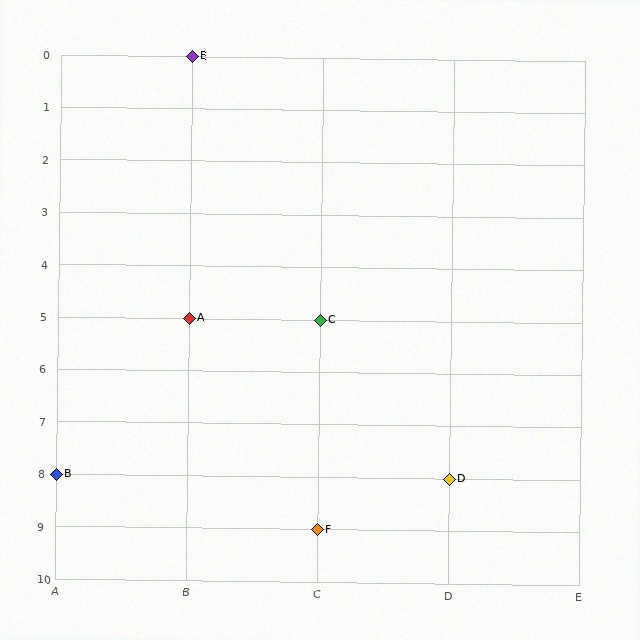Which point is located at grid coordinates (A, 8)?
Point B is at (A, 8).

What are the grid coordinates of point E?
Point E is at grid coordinates (B, 0).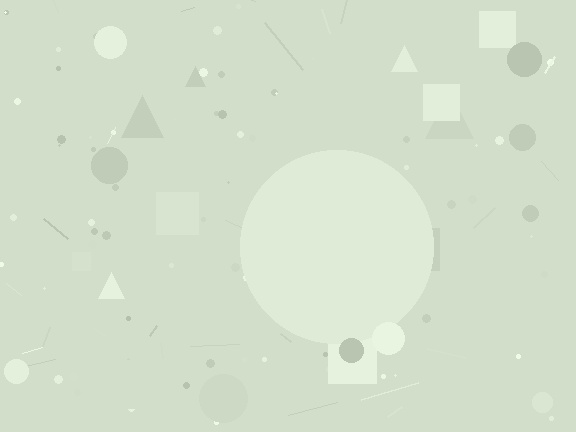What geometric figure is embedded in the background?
A circle is embedded in the background.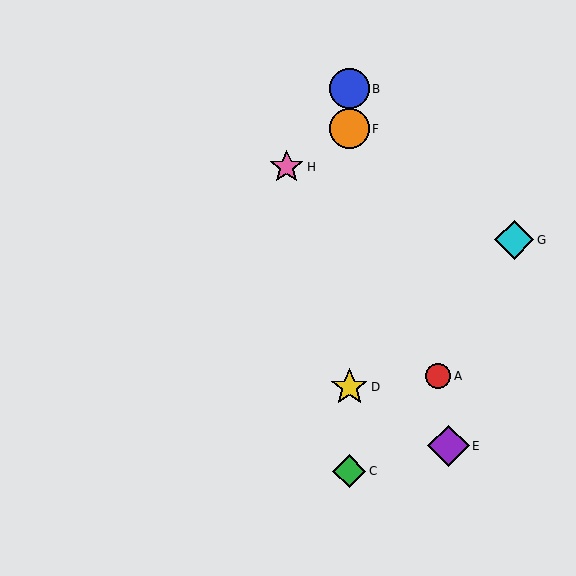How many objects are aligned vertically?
4 objects (B, C, D, F) are aligned vertically.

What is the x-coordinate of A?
Object A is at x≈438.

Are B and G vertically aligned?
No, B is at x≈349 and G is at x≈514.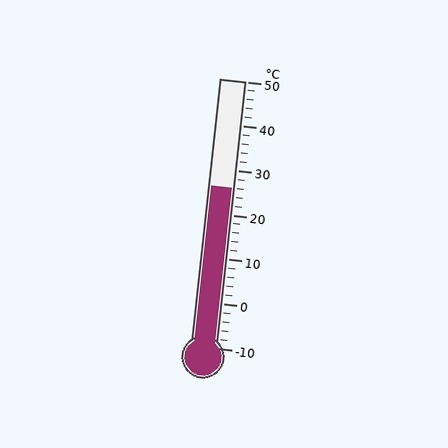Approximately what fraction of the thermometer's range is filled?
The thermometer is filled to approximately 60% of its range.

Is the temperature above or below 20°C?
The temperature is above 20°C.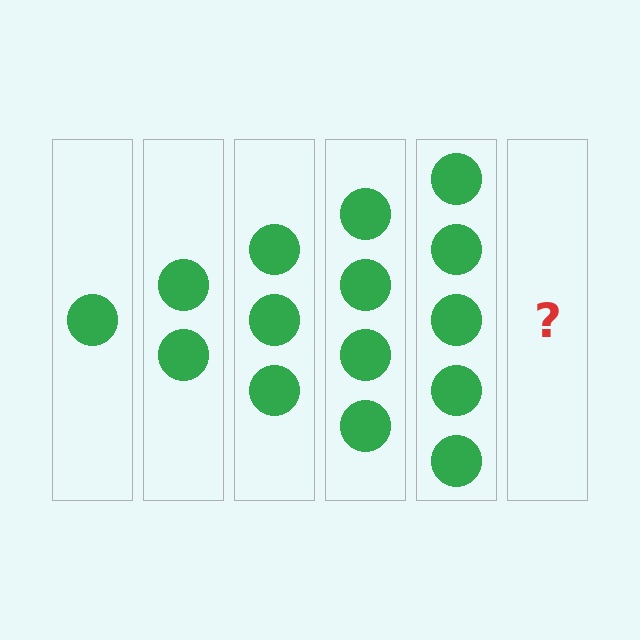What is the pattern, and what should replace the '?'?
The pattern is that each step adds one more circle. The '?' should be 6 circles.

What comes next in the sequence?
The next element should be 6 circles.